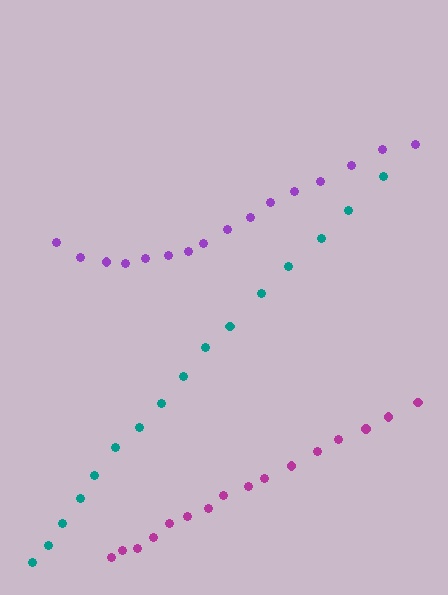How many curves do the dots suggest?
There are 3 distinct paths.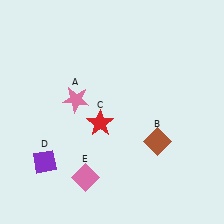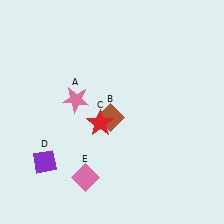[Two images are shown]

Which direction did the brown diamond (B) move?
The brown diamond (B) moved left.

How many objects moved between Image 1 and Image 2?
1 object moved between the two images.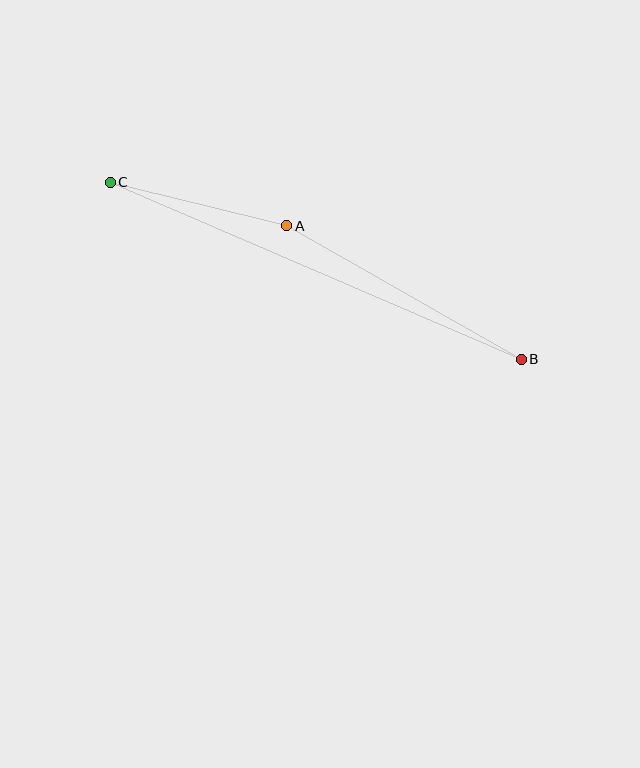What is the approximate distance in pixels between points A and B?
The distance between A and B is approximately 270 pixels.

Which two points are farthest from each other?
Points B and C are farthest from each other.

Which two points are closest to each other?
Points A and C are closest to each other.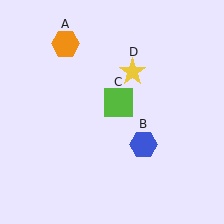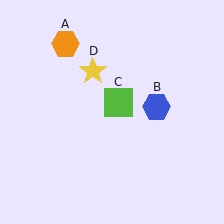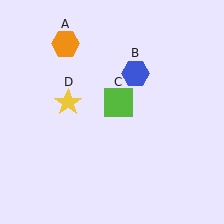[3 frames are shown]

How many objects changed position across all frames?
2 objects changed position: blue hexagon (object B), yellow star (object D).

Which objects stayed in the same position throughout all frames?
Orange hexagon (object A) and lime square (object C) remained stationary.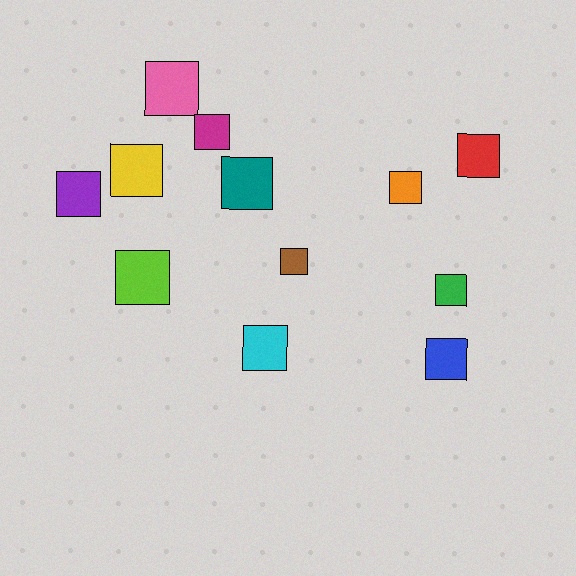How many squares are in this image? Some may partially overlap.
There are 12 squares.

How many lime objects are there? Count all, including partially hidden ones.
There is 1 lime object.